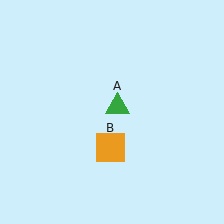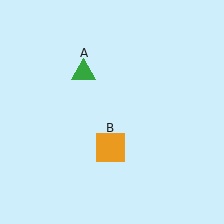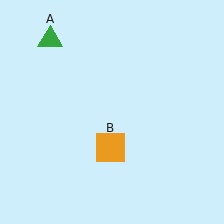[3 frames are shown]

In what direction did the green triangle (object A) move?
The green triangle (object A) moved up and to the left.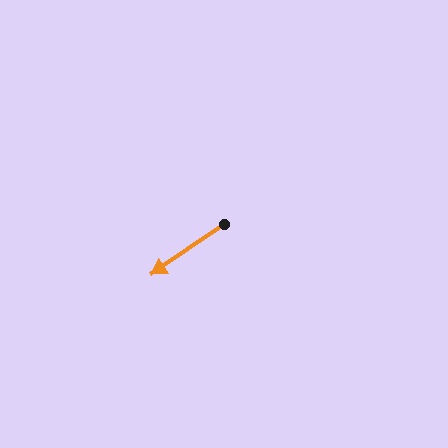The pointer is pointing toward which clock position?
Roughly 8 o'clock.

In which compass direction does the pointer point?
Southwest.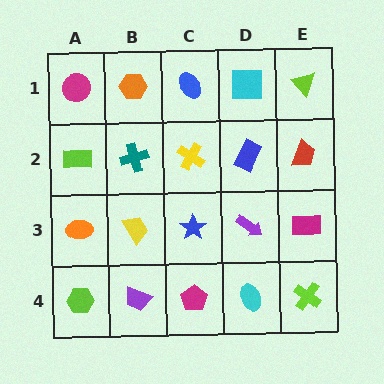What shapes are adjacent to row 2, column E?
A lime triangle (row 1, column E), a magenta rectangle (row 3, column E), a blue rectangle (row 2, column D).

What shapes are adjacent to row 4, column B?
A yellow trapezoid (row 3, column B), a lime hexagon (row 4, column A), a magenta pentagon (row 4, column C).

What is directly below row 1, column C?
A yellow cross.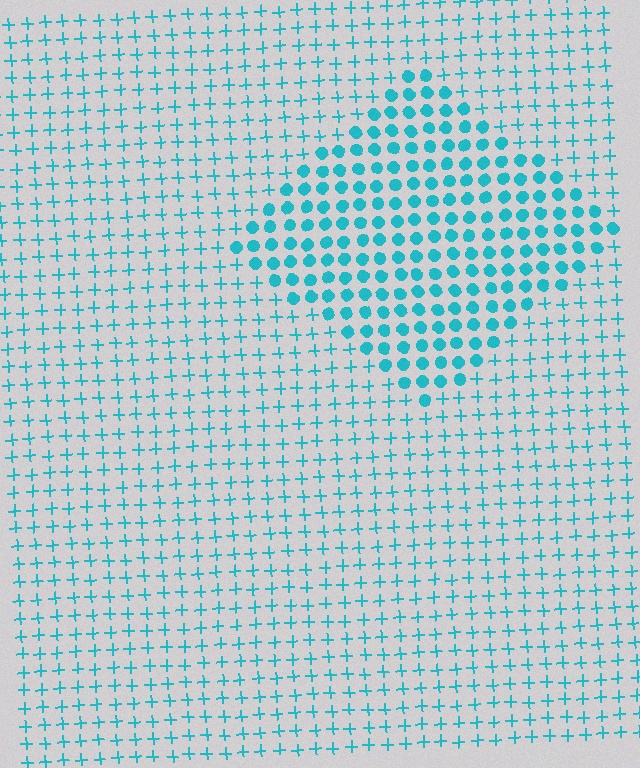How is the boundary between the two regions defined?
The boundary is defined by a change in element shape: circles inside vs. plus signs outside. All elements share the same color and spacing.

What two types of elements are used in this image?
The image uses circles inside the diamond region and plus signs outside it.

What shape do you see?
I see a diamond.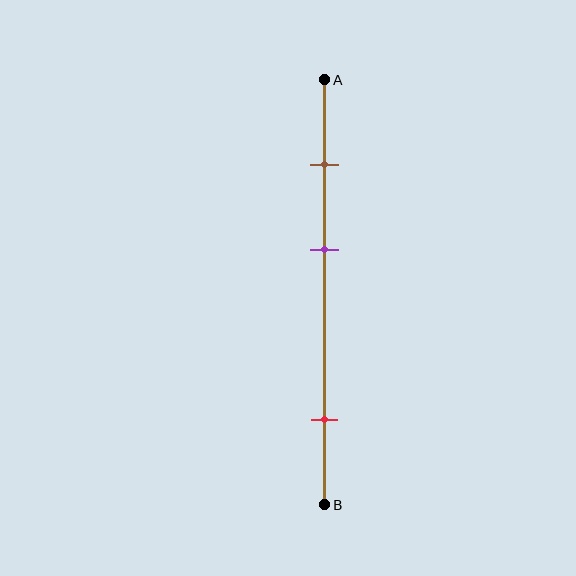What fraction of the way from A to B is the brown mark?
The brown mark is approximately 20% (0.2) of the way from A to B.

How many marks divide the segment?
There are 3 marks dividing the segment.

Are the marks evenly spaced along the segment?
No, the marks are not evenly spaced.